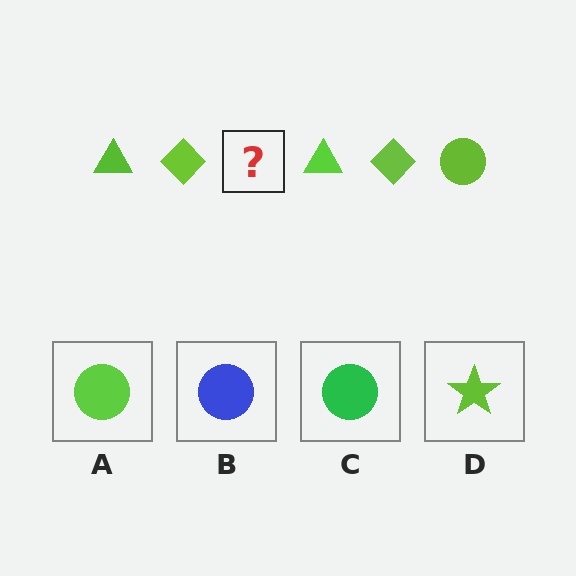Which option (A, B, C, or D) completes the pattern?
A.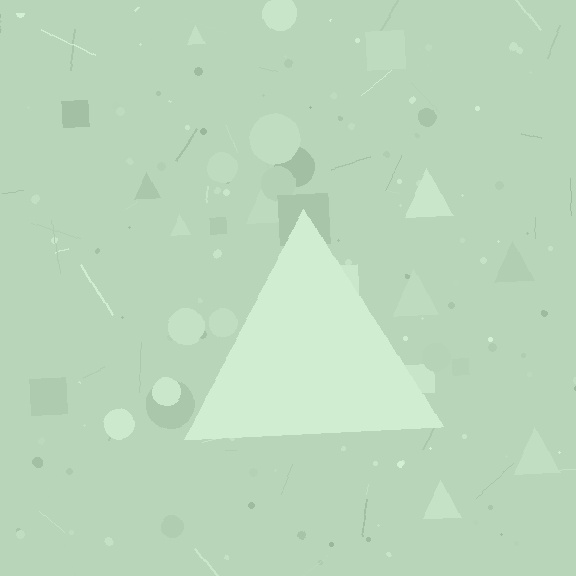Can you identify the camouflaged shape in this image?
The camouflaged shape is a triangle.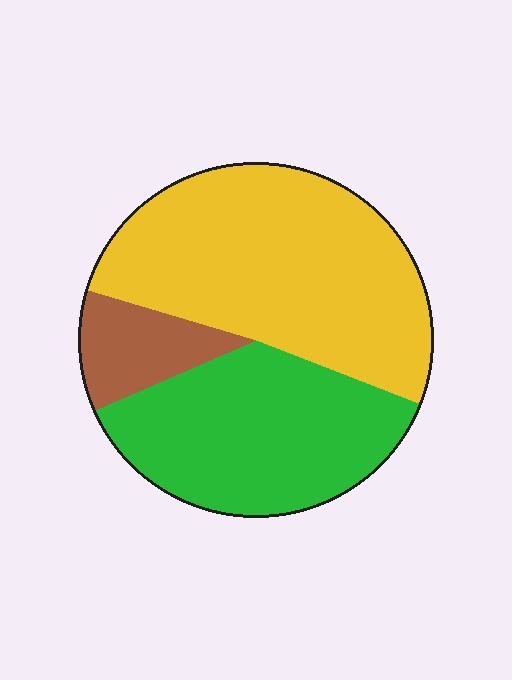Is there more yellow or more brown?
Yellow.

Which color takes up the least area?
Brown, at roughly 10%.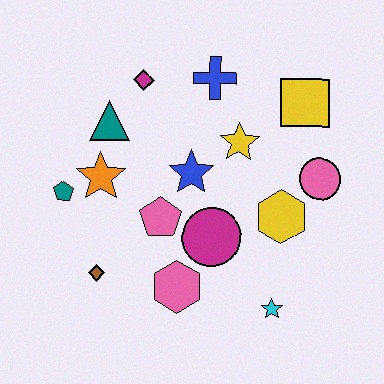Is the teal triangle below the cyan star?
No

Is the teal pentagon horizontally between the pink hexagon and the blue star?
No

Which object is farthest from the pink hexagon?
The yellow square is farthest from the pink hexagon.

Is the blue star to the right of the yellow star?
No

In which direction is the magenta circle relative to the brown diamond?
The magenta circle is to the right of the brown diamond.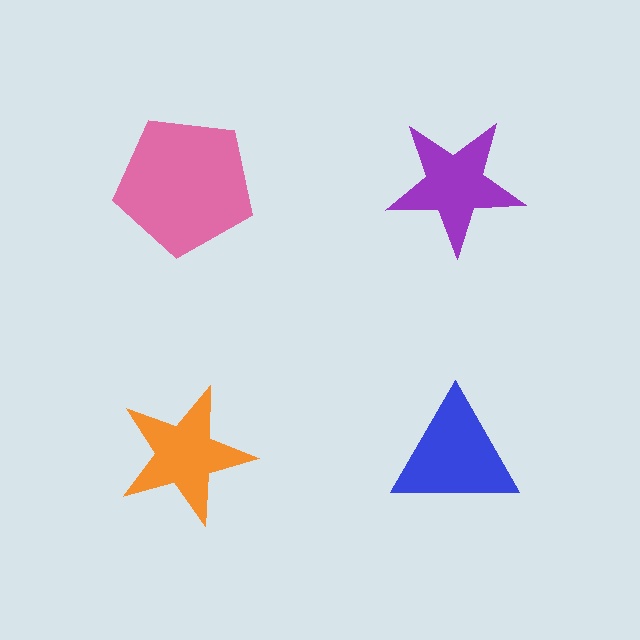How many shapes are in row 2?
2 shapes.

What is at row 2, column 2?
A blue triangle.